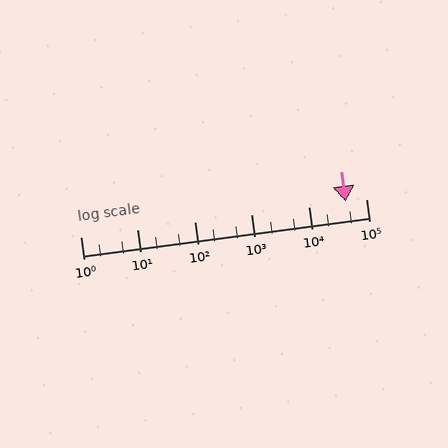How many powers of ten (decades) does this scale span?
The scale spans 5 decades, from 1 to 100000.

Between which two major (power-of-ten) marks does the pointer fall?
The pointer is between 10000 and 100000.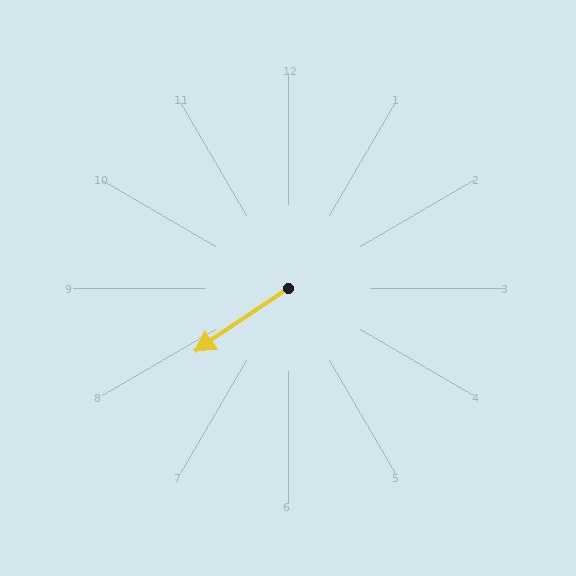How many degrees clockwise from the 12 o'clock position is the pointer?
Approximately 236 degrees.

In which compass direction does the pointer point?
Southwest.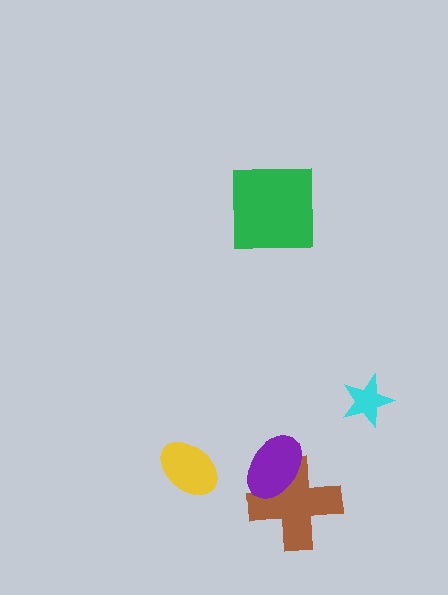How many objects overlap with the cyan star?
0 objects overlap with the cyan star.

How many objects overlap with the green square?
0 objects overlap with the green square.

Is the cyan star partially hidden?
No, no other shape covers it.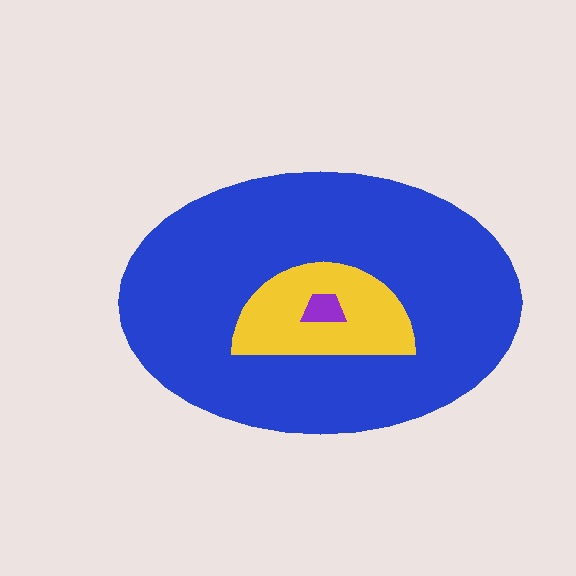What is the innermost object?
The purple trapezoid.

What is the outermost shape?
The blue ellipse.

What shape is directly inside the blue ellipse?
The yellow semicircle.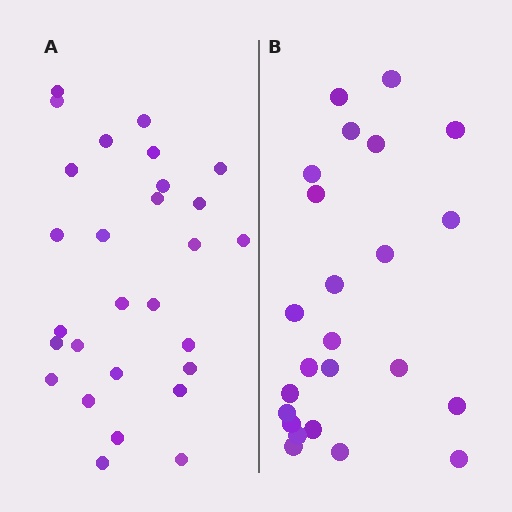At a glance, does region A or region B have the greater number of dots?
Region A (the left region) has more dots.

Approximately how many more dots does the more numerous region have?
Region A has about 4 more dots than region B.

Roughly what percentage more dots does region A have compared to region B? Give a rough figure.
About 15% more.